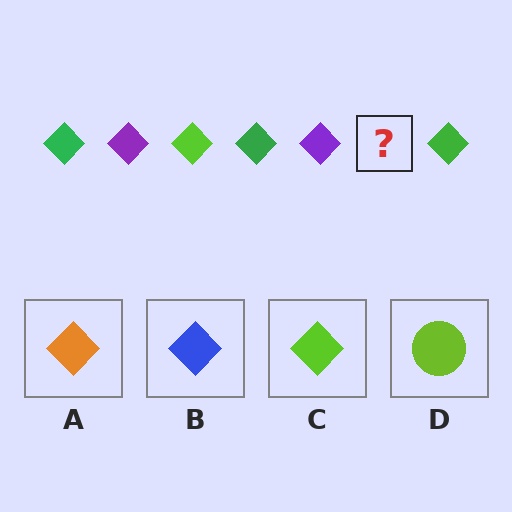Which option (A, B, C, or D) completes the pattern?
C.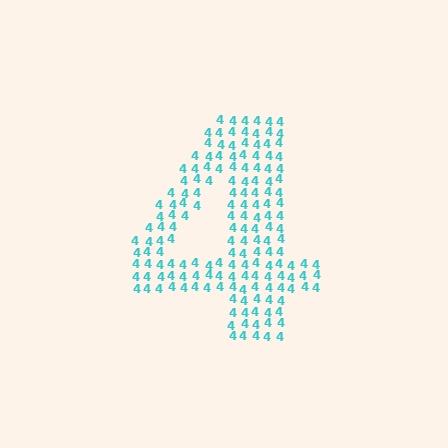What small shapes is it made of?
It is made of small digit 4's.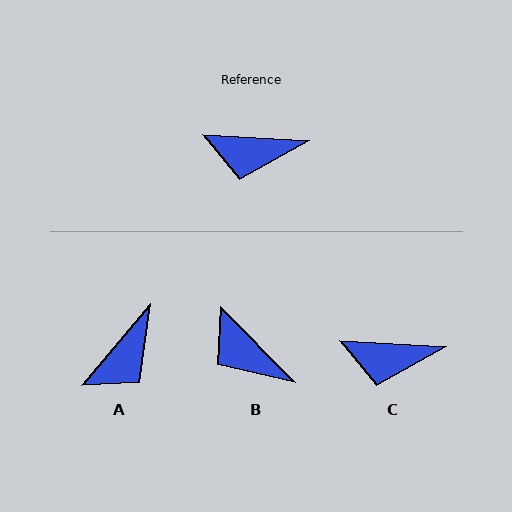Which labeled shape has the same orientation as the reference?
C.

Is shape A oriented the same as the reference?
No, it is off by about 54 degrees.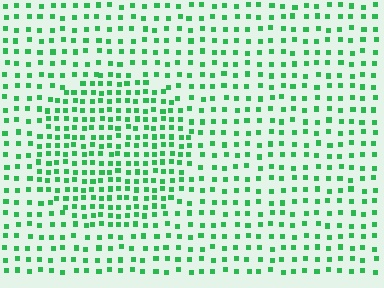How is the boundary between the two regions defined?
The boundary is defined by a change in element density (approximately 1.7x ratio). All elements are the same color, size, and shape.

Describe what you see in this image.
The image contains small green elements arranged at two different densities. A circle-shaped region is visible where the elements are more densely packed than the surrounding area.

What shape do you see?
I see a circle.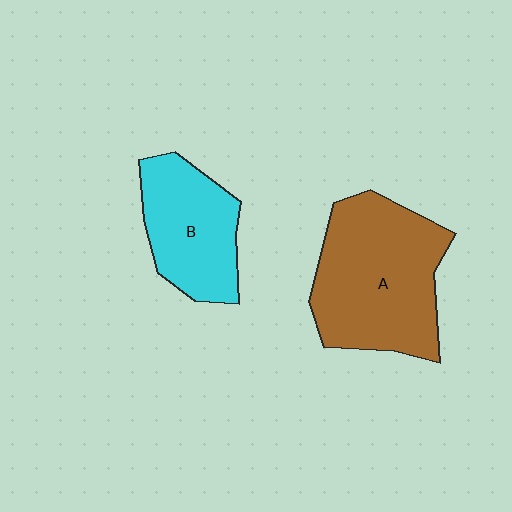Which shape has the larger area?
Shape A (brown).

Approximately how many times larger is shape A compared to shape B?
Approximately 1.6 times.